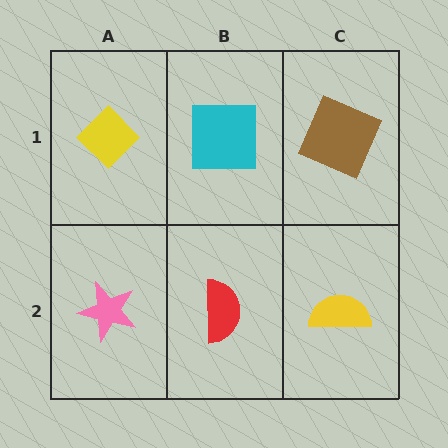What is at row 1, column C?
A brown square.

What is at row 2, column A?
A pink star.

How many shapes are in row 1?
3 shapes.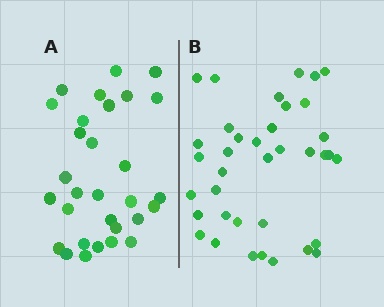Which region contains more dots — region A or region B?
Region B (the right region) has more dots.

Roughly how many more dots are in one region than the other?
Region B has roughly 8 or so more dots than region A.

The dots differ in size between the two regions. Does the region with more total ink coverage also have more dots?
No. Region A has more total ink coverage because its dots are larger, but region B actually contains more individual dots. Total area can be misleading — the number of items is what matters here.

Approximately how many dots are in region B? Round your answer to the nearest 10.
About 40 dots. (The exact count is 37, which rounds to 40.)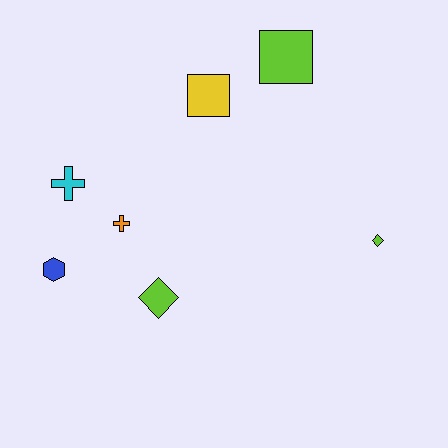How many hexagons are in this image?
There is 1 hexagon.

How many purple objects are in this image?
There are no purple objects.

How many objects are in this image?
There are 7 objects.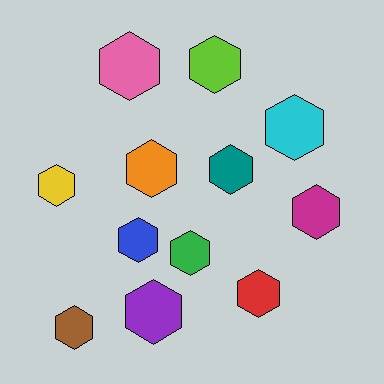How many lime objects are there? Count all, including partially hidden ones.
There is 1 lime object.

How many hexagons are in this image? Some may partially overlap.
There are 12 hexagons.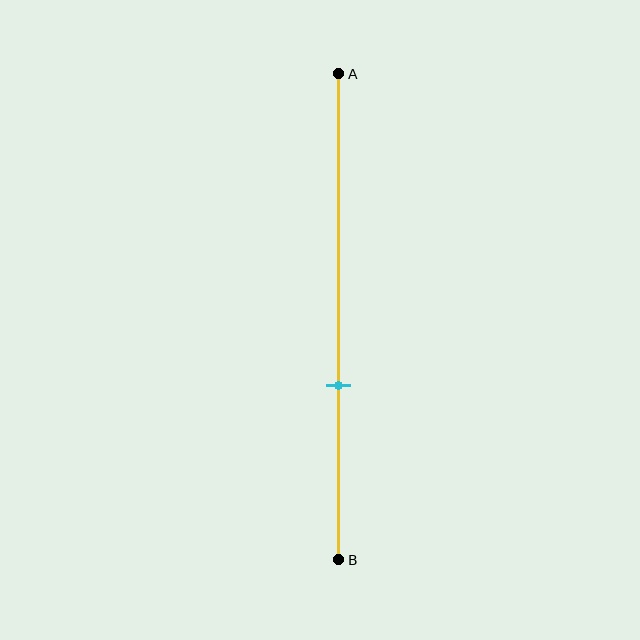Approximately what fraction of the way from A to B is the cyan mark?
The cyan mark is approximately 65% of the way from A to B.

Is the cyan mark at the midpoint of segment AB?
No, the mark is at about 65% from A, not at the 50% midpoint.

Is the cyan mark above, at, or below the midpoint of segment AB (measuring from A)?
The cyan mark is below the midpoint of segment AB.